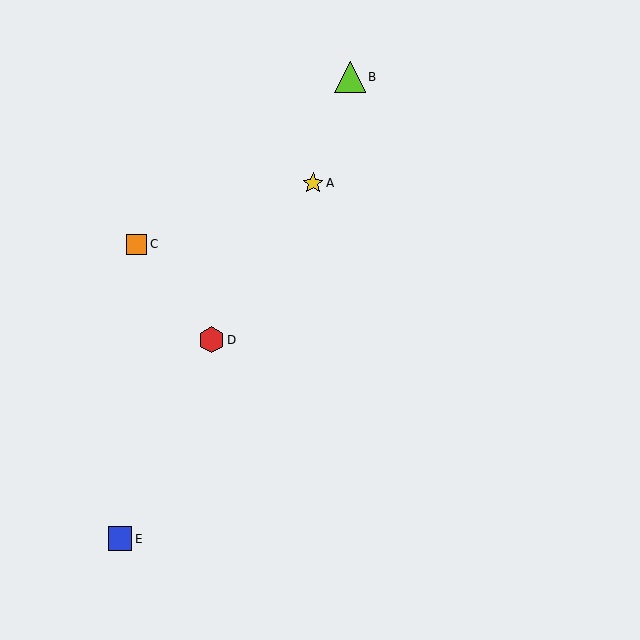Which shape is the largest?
The lime triangle (labeled B) is the largest.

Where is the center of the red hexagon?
The center of the red hexagon is at (211, 340).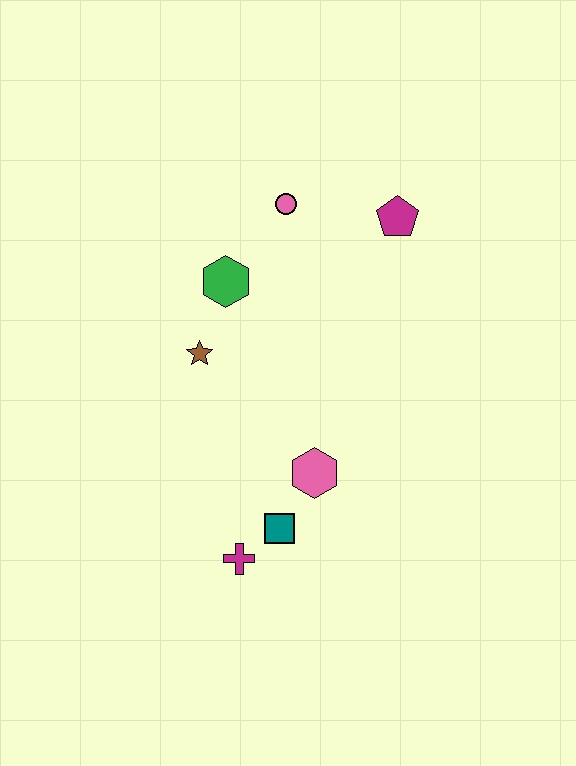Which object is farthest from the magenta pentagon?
The magenta cross is farthest from the magenta pentagon.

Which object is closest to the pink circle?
The green hexagon is closest to the pink circle.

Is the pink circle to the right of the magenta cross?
Yes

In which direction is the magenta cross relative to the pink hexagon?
The magenta cross is below the pink hexagon.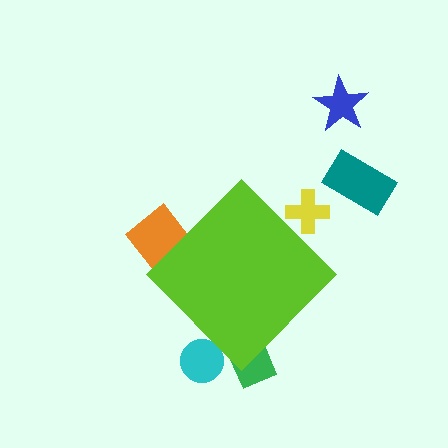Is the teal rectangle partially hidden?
No, the teal rectangle is fully visible.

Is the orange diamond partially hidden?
Yes, the orange diamond is partially hidden behind the lime diamond.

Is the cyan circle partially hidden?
Yes, the cyan circle is partially hidden behind the lime diamond.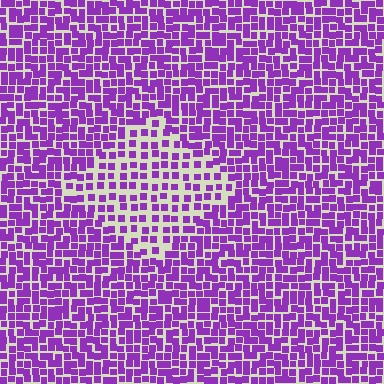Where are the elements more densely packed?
The elements are more densely packed outside the diamond boundary.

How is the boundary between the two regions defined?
The boundary is defined by a change in element density (approximately 1.9x ratio). All elements are the same color, size, and shape.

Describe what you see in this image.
The image contains small purple elements arranged at two different densities. A diamond-shaped region is visible where the elements are less densely packed than the surrounding area.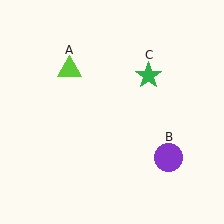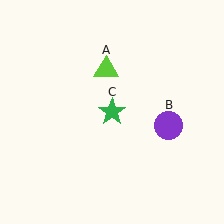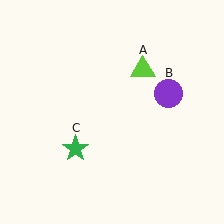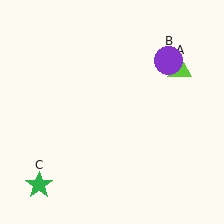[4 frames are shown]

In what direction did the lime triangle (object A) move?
The lime triangle (object A) moved right.